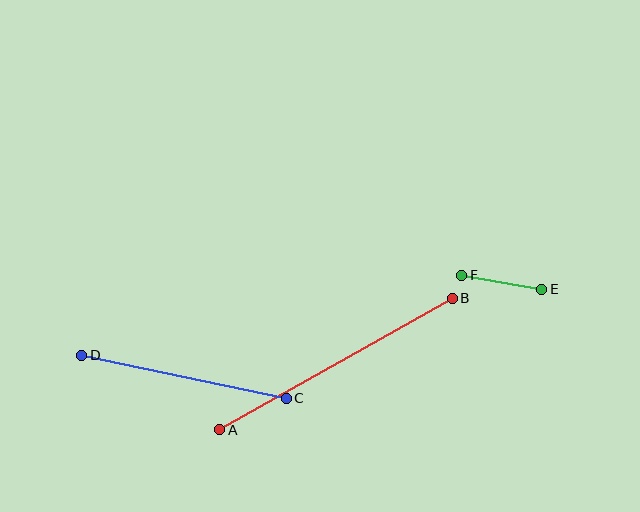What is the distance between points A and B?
The distance is approximately 267 pixels.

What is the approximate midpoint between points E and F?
The midpoint is at approximately (502, 282) pixels.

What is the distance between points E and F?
The distance is approximately 81 pixels.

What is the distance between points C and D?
The distance is approximately 209 pixels.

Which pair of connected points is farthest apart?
Points A and B are farthest apart.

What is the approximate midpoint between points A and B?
The midpoint is at approximately (336, 364) pixels.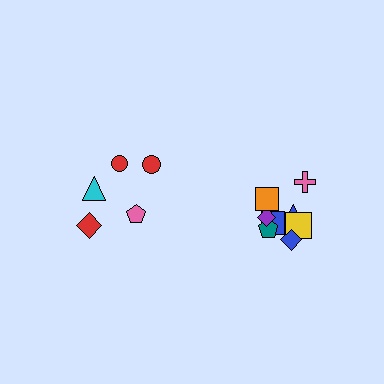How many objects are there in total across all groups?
There are 13 objects.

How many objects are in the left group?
There are 5 objects.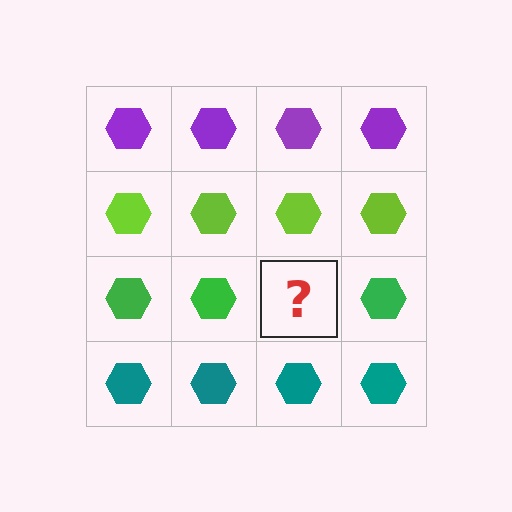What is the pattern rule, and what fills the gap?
The rule is that each row has a consistent color. The gap should be filled with a green hexagon.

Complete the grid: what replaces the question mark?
The question mark should be replaced with a green hexagon.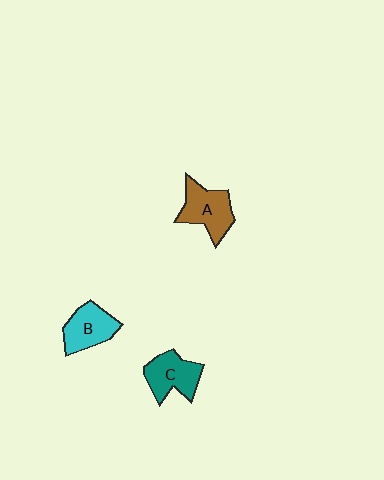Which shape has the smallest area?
Shape B (cyan).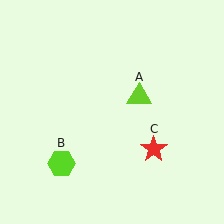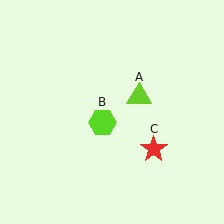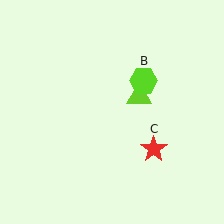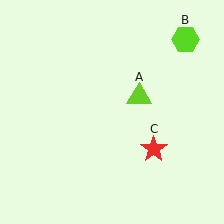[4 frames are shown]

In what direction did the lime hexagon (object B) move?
The lime hexagon (object B) moved up and to the right.